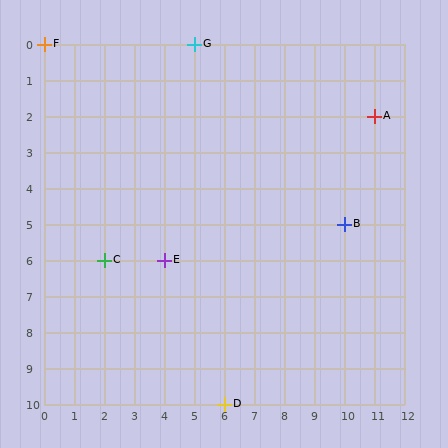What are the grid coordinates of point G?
Point G is at grid coordinates (5, 0).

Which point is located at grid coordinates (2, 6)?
Point C is at (2, 6).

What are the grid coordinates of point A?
Point A is at grid coordinates (11, 2).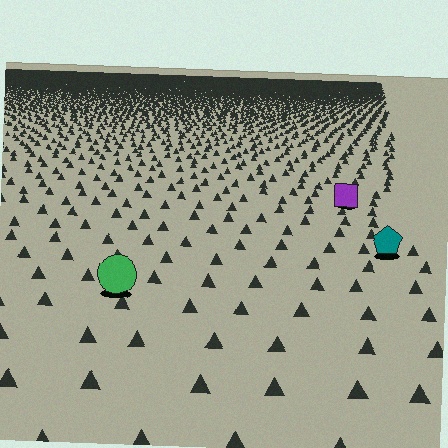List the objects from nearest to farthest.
From nearest to farthest: the green circle, the teal pentagon, the purple square.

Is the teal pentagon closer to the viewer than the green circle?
No. The green circle is closer — you can tell from the texture gradient: the ground texture is coarser near it.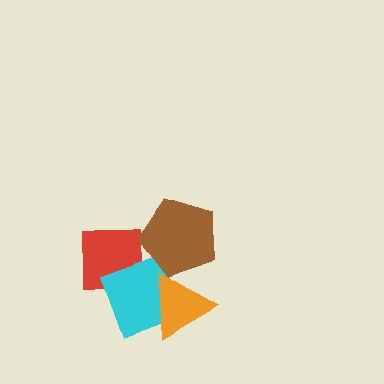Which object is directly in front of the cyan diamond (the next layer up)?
The brown pentagon is directly in front of the cyan diamond.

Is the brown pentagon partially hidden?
Yes, it is partially covered by another shape.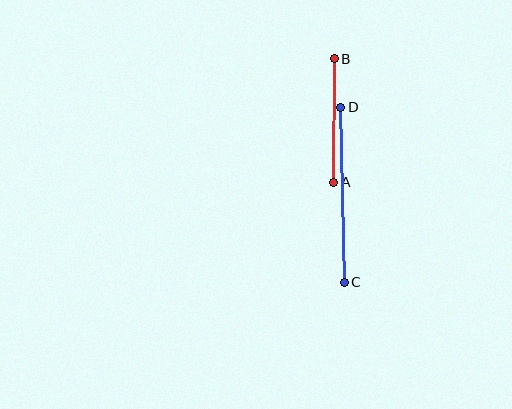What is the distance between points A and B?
The distance is approximately 123 pixels.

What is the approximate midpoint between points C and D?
The midpoint is at approximately (342, 195) pixels.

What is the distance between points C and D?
The distance is approximately 175 pixels.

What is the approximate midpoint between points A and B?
The midpoint is at approximately (334, 120) pixels.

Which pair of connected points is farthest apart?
Points C and D are farthest apart.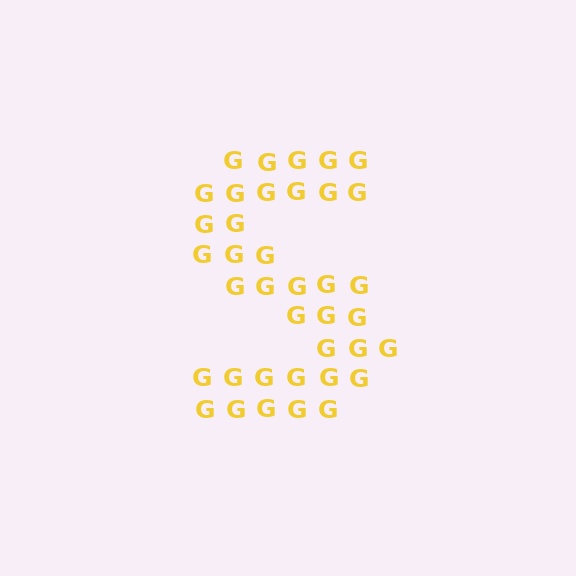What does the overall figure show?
The overall figure shows the letter S.